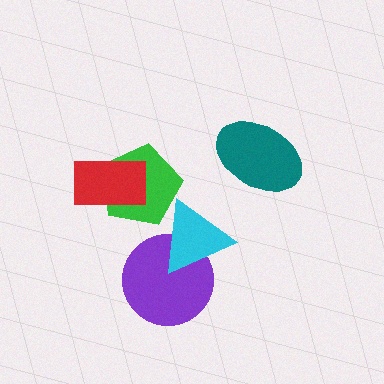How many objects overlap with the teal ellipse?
0 objects overlap with the teal ellipse.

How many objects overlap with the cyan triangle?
2 objects overlap with the cyan triangle.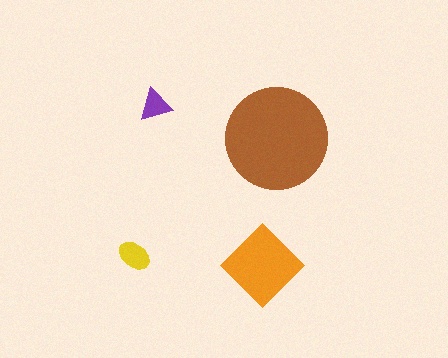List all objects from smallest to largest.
The purple triangle, the yellow ellipse, the orange diamond, the brown circle.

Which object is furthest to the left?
The yellow ellipse is leftmost.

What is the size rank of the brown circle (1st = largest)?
1st.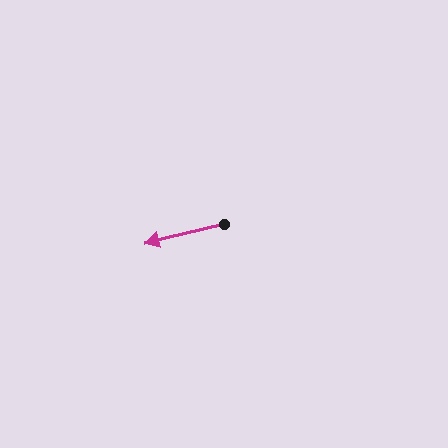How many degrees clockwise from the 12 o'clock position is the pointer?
Approximately 256 degrees.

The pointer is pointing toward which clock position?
Roughly 9 o'clock.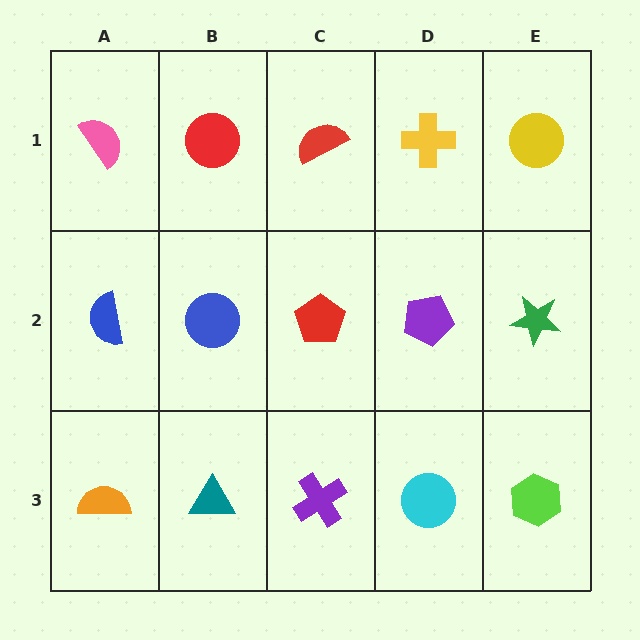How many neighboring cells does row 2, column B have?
4.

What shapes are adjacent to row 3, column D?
A purple pentagon (row 2, column D), a purple cross (row 3, column C), a lime hexagon (row 3, column E).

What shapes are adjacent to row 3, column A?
A blue semicircle (row 2, column A), a teal triangle (row 3, column B).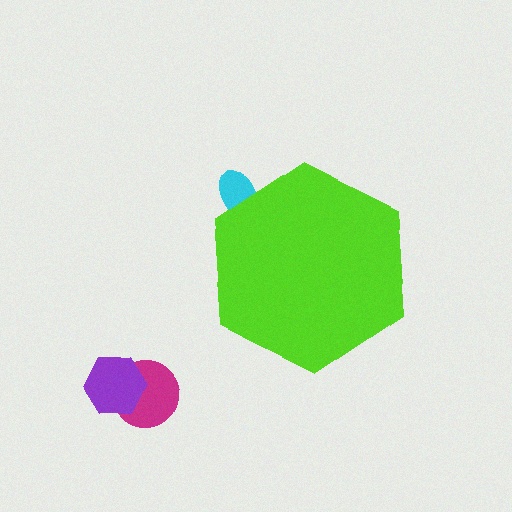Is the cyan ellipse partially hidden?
Yes, the cyan ellipse is partially hidden behind the lime hexagon.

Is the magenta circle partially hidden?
No, the magenta circle is fully visible.